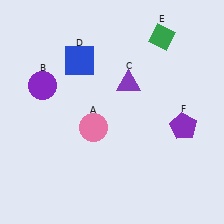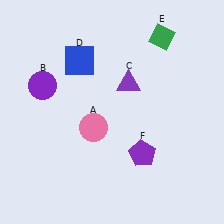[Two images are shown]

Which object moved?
The purple pentagon (F) moved left.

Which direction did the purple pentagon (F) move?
The purple pentagon (F) moved left.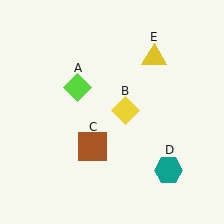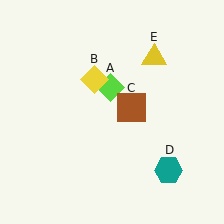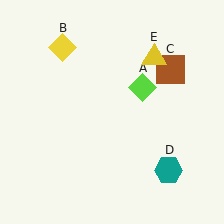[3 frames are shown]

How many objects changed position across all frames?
3 objects changed position: lime diamond (object A), yellow diamond (object B), brown square (object C).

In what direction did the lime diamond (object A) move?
The lime diamond (object A) moved right.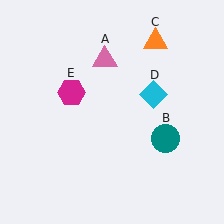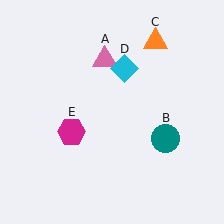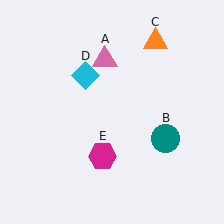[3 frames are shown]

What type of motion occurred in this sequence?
The cyan diamond (object D), magenta hexagon (object E) rotated counterclockwise around the center of the scene.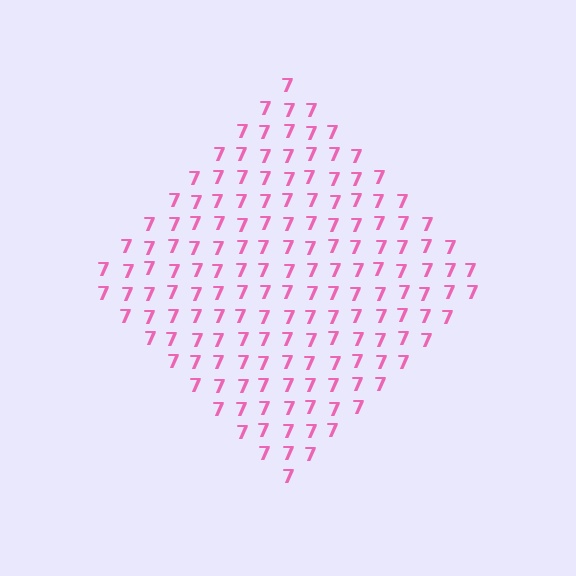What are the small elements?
The small elements are digit 7's.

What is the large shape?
The large shape is a diamond.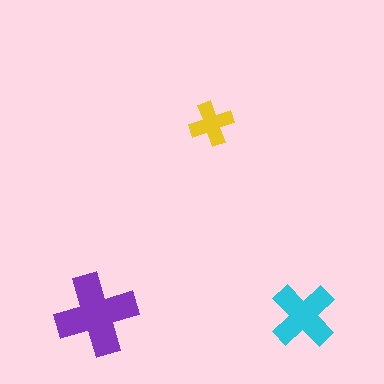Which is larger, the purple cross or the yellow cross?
The purple one.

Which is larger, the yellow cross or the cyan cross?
The cyan one.